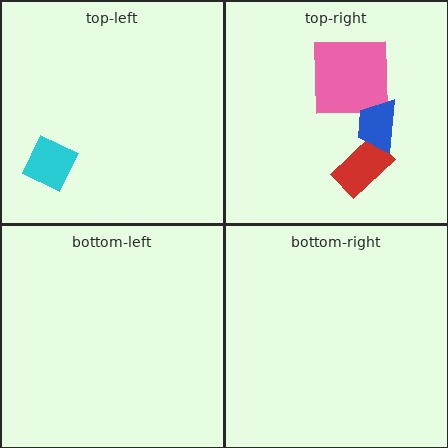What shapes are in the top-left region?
The cyan diamond.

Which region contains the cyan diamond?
The top-left region.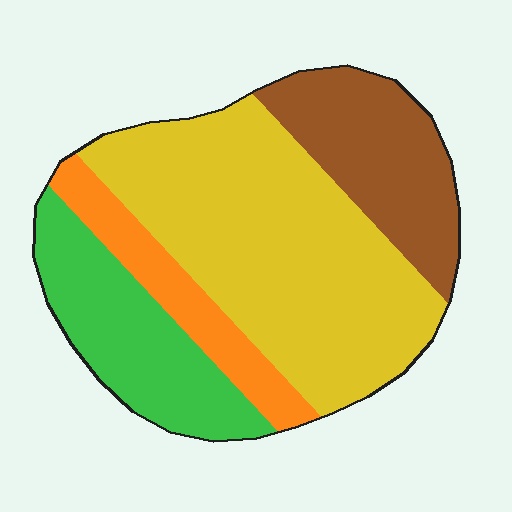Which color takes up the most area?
Yellow, at roughly 50%.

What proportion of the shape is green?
Green takes up about one fifth (1/5) of the shape.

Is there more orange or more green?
Green.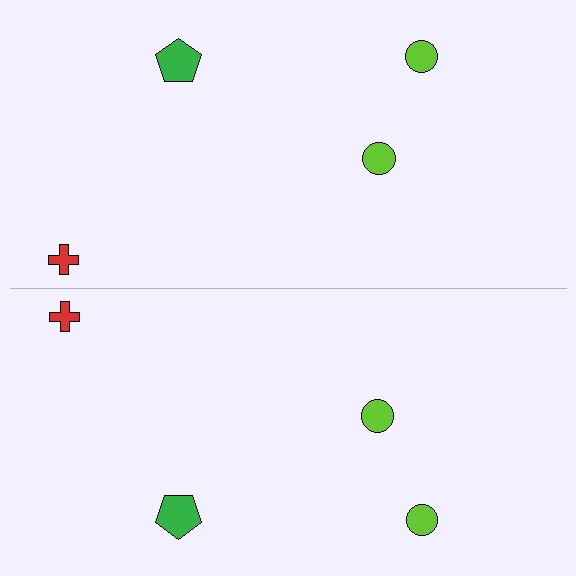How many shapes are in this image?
There are 8 shapes in this image.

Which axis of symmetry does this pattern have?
The pattern has a horizontal axis of symmetry running through the center of the image.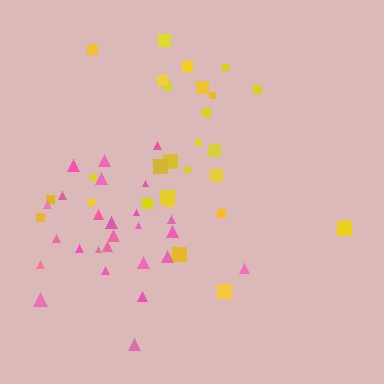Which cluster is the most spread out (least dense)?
Yellow.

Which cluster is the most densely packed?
Pink.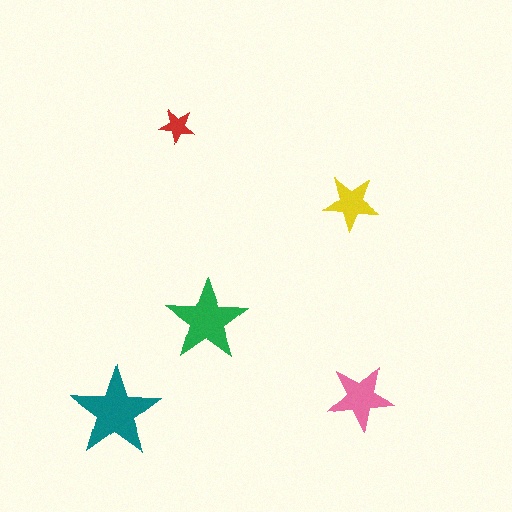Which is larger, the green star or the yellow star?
The green one.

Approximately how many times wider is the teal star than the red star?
About 2.5 times wider.